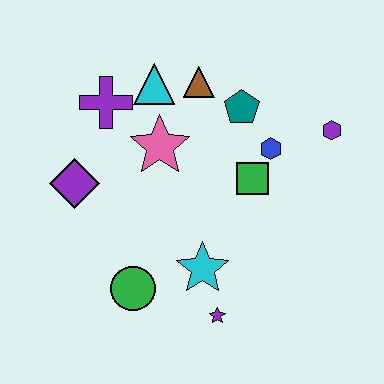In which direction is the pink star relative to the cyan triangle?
The pink star is below the cyan triangle.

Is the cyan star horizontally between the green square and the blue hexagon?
No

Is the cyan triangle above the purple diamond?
Yes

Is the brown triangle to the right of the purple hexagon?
No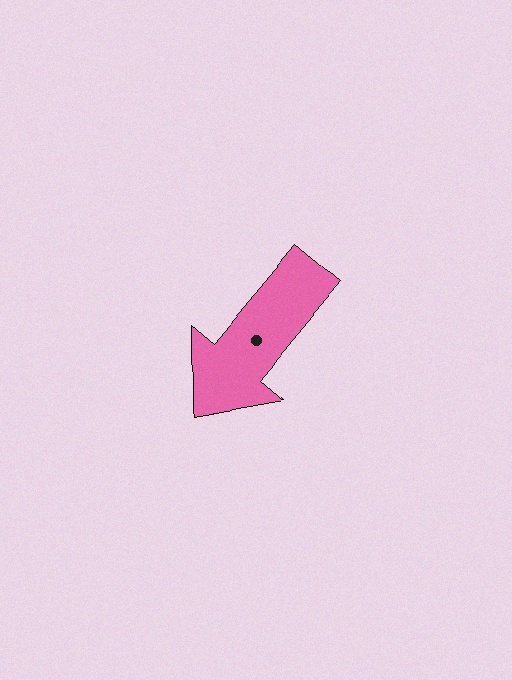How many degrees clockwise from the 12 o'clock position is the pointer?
Approximately 220 degrees.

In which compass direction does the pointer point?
Southwest.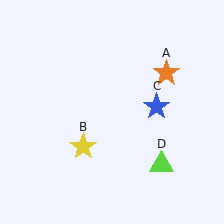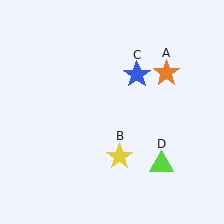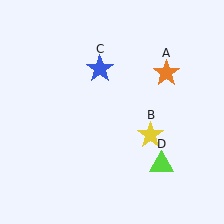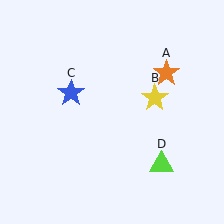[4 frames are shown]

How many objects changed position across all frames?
2 objects changed position: yellow star (object B), blue star (object C).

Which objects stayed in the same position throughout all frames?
Orange star (object A) and lime triangle (object D) remained stationary.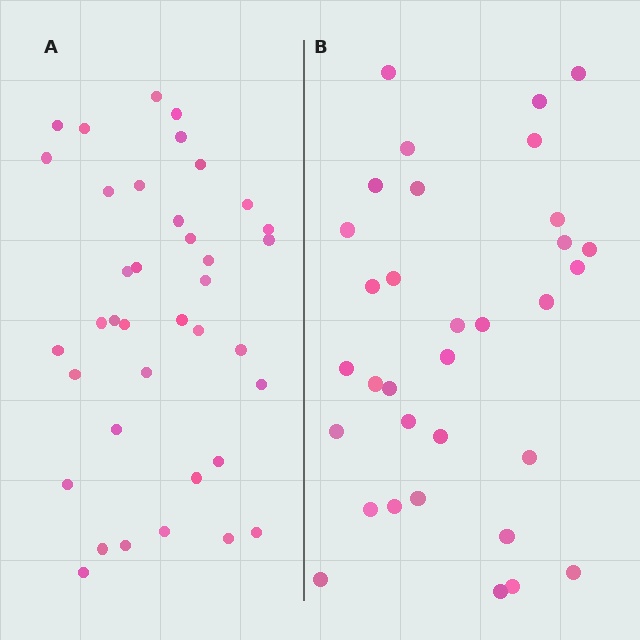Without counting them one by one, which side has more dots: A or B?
Region A (the left region) has more dots.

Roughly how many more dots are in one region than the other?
Region A has about 5 more dots than region B.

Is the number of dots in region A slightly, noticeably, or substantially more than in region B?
Region A has only slightly more — the two regions are fairly close. The ratio is roughly 1.2 to 1.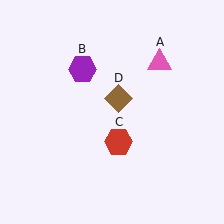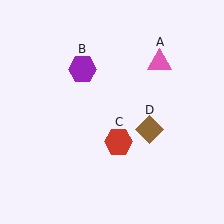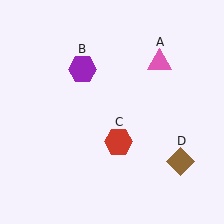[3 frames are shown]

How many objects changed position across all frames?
1 object changed position: brown diamond (object D).